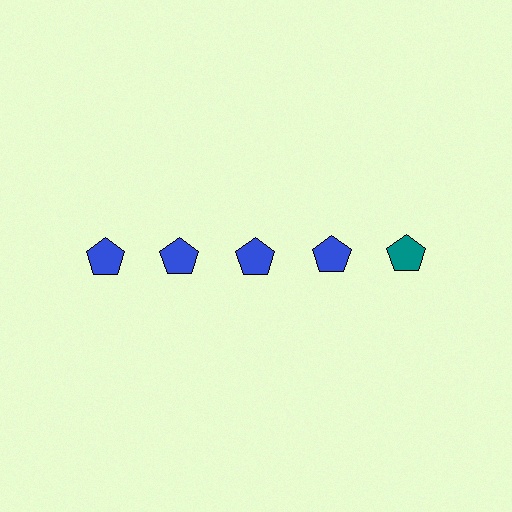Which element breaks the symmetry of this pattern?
The teal pentagon in the top row, rightmost column breaks the symmetry. All other shapes are blue pentagons.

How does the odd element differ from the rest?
It has a different color: teal instead of blue.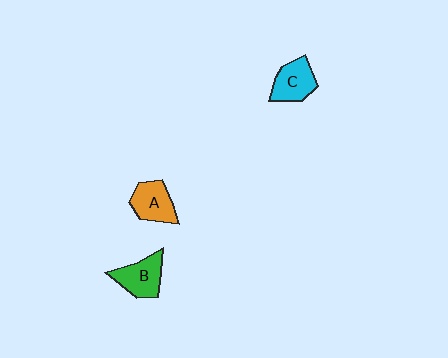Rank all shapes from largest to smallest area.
From largest to smallest: B (green), A (orange), C (cyan).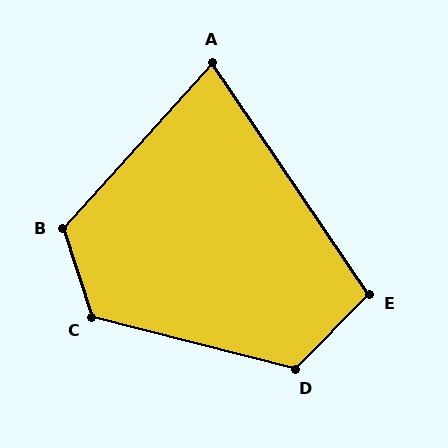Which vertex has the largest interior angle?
C, at approximately 123 degrees.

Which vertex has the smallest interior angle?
A, at approximately 76 degrees.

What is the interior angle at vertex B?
Approximately 119 degrees (obtuse).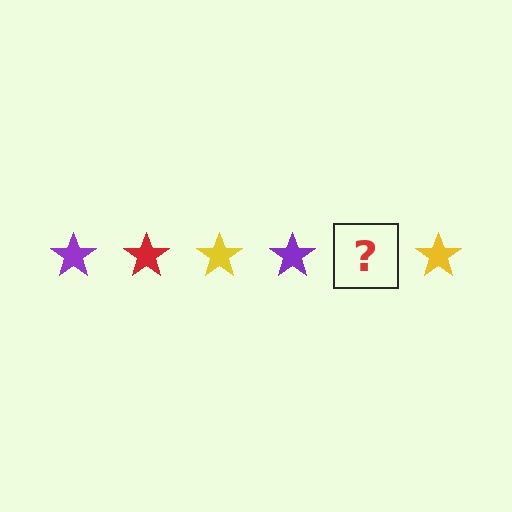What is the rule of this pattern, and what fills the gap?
The rule is that the pattern cycles through purple, red, yellow stars. The gap should be filled with a red star.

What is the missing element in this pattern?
The missing element is a red star.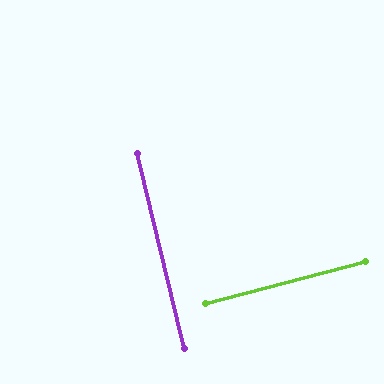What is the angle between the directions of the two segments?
Approximately 89 degrees.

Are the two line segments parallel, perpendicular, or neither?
Perpendicular — they meet at approximately 89°.